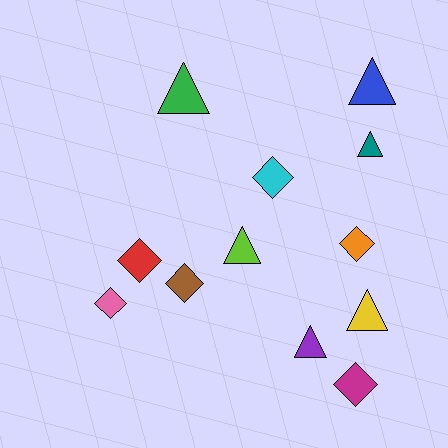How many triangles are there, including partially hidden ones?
There are 6 triangles.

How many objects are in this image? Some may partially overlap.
There are 12 objects.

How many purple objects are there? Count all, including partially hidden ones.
There is 1 purple object.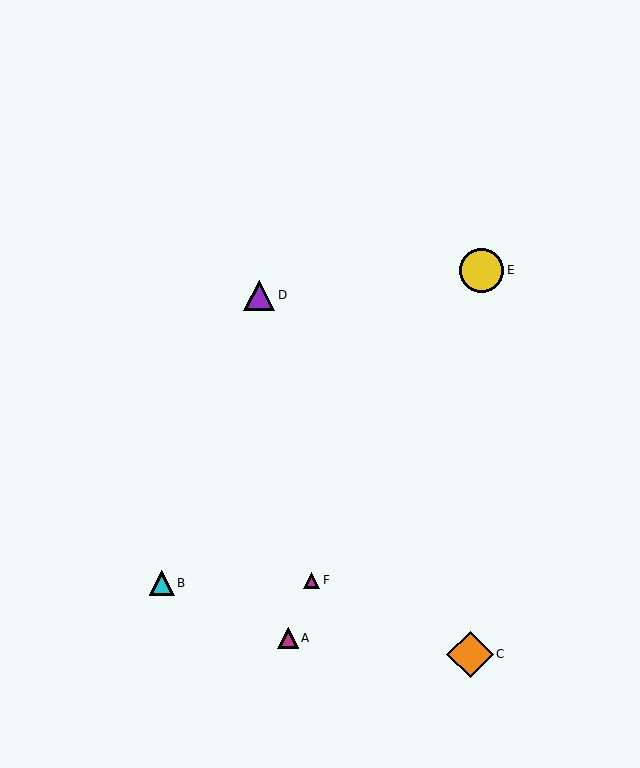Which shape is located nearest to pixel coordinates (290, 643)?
The magenta triangle (labeled A) at (288, 638) is nearest to that location.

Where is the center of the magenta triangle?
The center of the magenta triangle is at (288, 638).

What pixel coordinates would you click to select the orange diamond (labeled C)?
Click at (470, 654) to select the orange diamond C.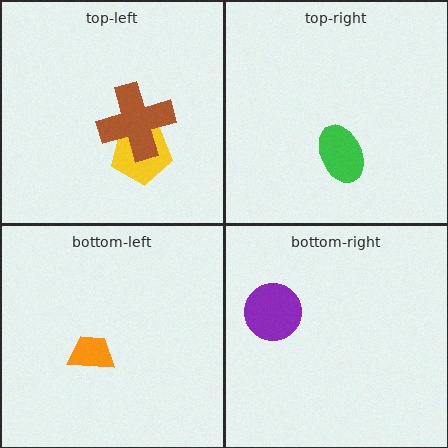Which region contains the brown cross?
The top-left region.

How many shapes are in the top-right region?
1.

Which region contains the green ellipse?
The top-right region.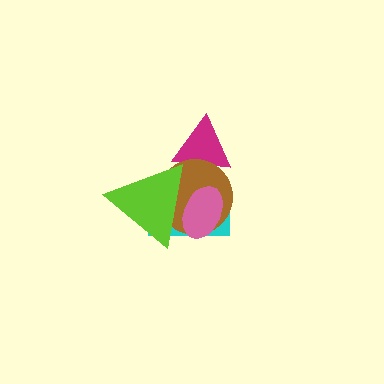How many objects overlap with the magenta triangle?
2 objects overlap with the magenta triangle.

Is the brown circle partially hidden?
Yes, it is partially covered by another shape.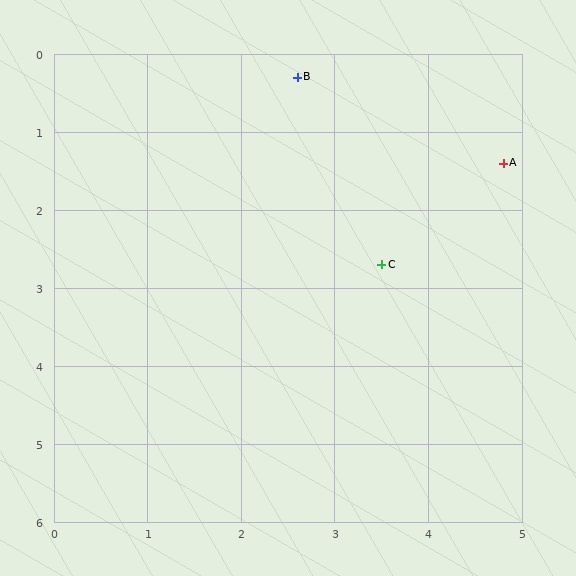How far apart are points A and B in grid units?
Points A and B are about 2.5 grid units apart.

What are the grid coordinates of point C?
Point C is at approximately (3.5, 2.7).